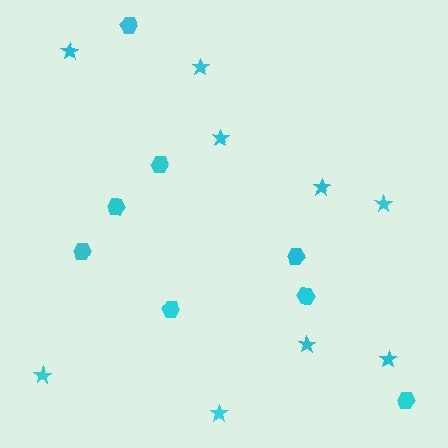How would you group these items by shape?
There are 2 groups: one group of hexagons (8) and one group of stars (9).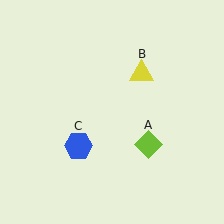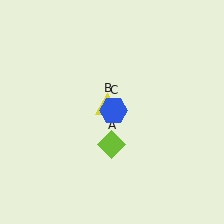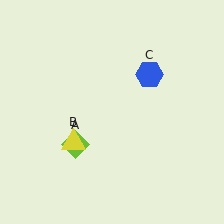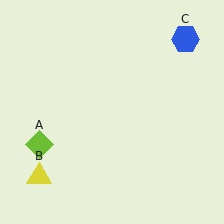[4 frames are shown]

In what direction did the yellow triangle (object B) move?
The yellow triangle (object B) moved down and to the left.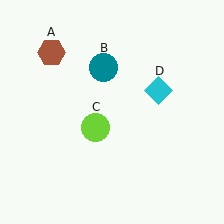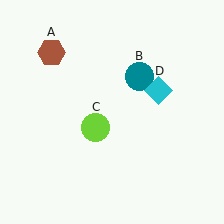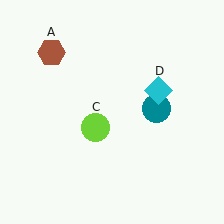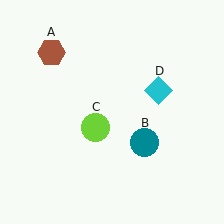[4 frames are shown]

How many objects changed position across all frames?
1 object changed position: teal circle (object B).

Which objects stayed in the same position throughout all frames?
Brown hexagon (object A) and lime circle (object C) and cyan diamond (object D) remained stationary.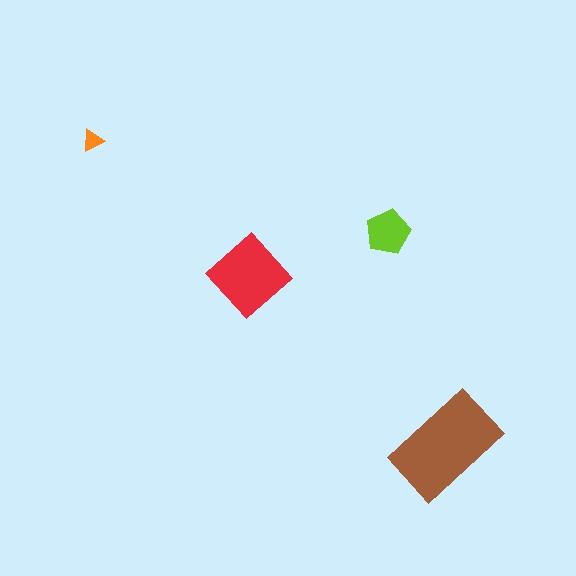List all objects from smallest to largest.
The orange triangle, the lime pentagon, the red diamond, the brown rectangle.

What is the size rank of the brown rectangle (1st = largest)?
1st.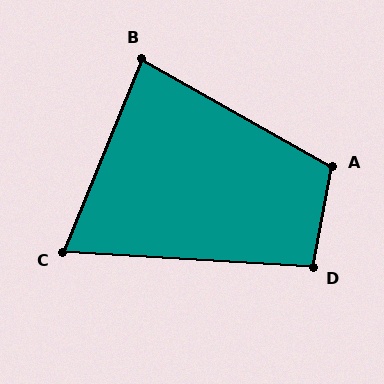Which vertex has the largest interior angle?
A, at approximately 109 degrees.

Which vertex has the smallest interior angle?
C, at approximately 71 degrees.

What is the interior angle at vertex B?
Approximately 83 degrees (acute).